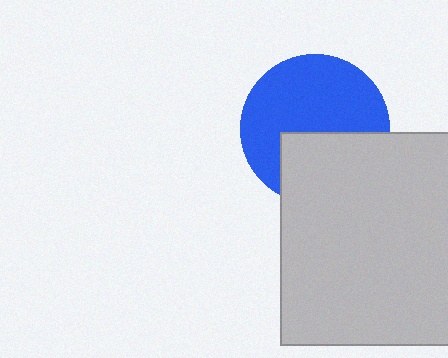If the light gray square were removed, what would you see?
You would see the complete blue circle.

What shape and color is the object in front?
The object in front is a light gray square.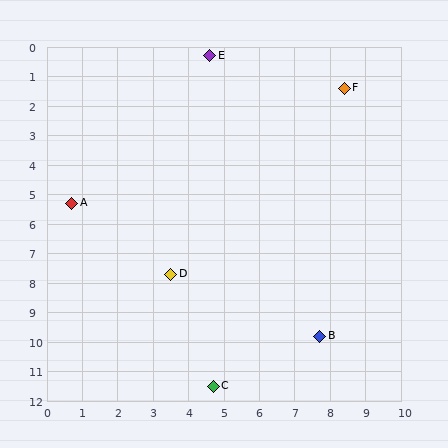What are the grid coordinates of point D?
Point D is at approximately (3.5, 7.7).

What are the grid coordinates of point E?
Point E is at approximately (4.6, 0.3).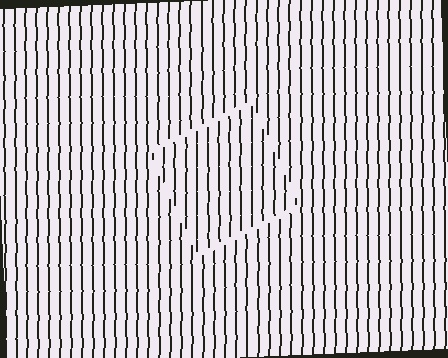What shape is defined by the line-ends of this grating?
An illusory square. The interior of the shape contains the same grating, shifted by half a period — the contour is defined by the phase discontinuity where line-ends from the inner and outer gratings abut.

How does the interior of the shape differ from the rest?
The interior of the shape contains the same grating, shifted by half a period — the contour is defined by the phase discontinuity where line-ends from the inner and outer gratings abut.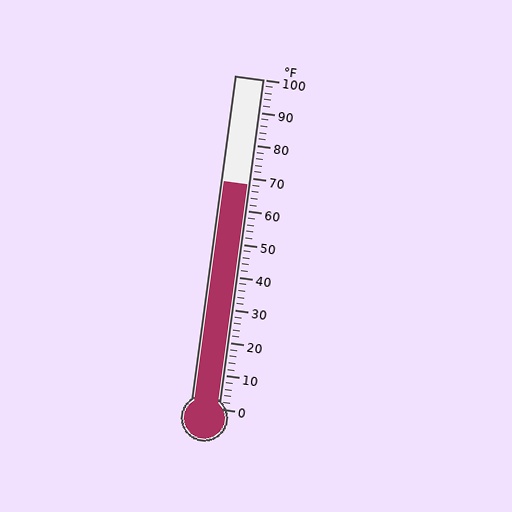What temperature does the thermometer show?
The thermometer shows approximately 68°F.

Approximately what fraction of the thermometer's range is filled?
The thermometer is filled to approximately 70% of its range.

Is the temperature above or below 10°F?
The temperature is above 10°F.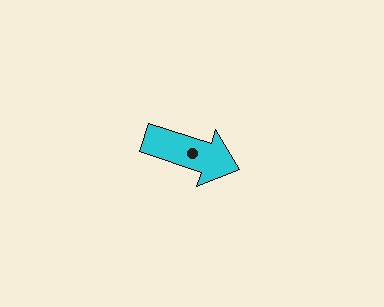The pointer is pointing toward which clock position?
Roughly 4 o'clock.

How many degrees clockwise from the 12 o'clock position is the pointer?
Approximately 108 degrees.